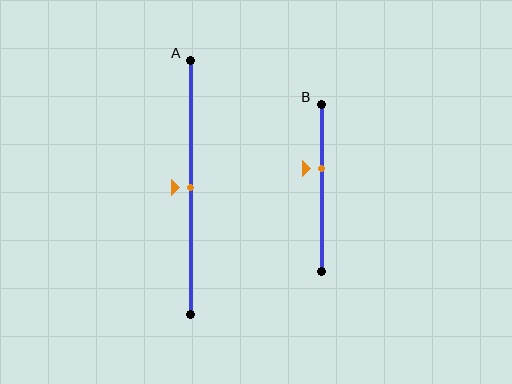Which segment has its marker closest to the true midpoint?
Segment A has its marker closest to the true midpoint.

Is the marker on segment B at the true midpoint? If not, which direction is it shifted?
No, the marker on segment B is shifted upward by about 11% of the segment length.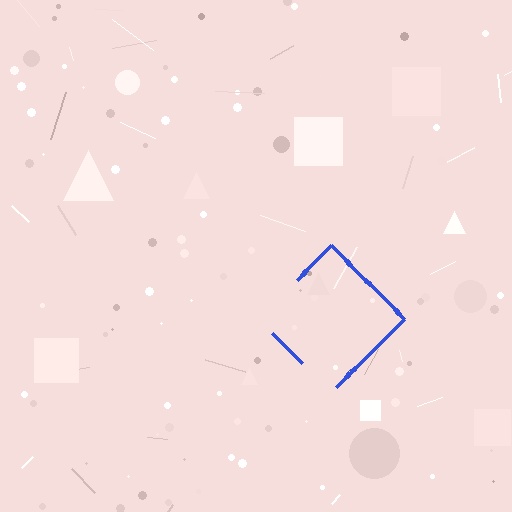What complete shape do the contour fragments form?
The contour fragments form a diamond.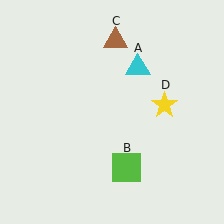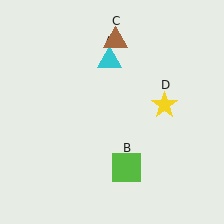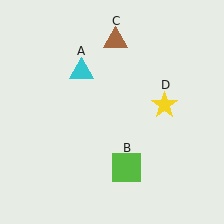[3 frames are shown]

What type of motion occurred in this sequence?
The cyan triangle (object A) rotated counterclockwise around the center of the scene.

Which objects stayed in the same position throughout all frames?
Lime square (object B) and brown triangle (object C) and yellow star (object D) remained stationary.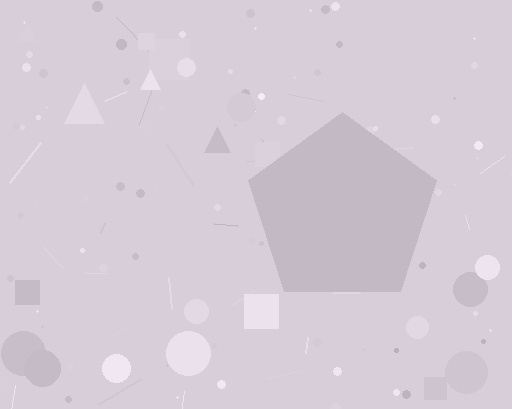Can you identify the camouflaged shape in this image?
The camouflaged shape is a pentagon.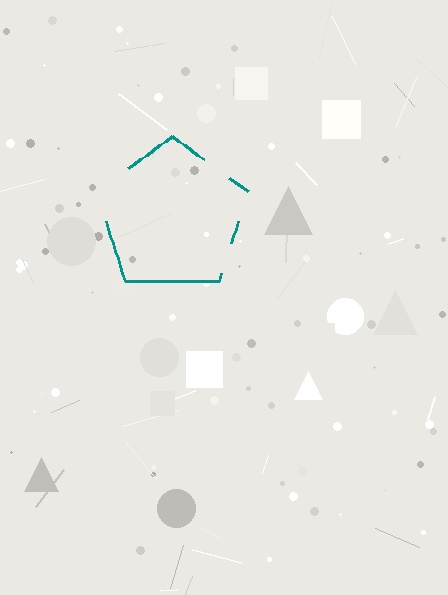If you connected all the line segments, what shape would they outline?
They would outline a pentagon.